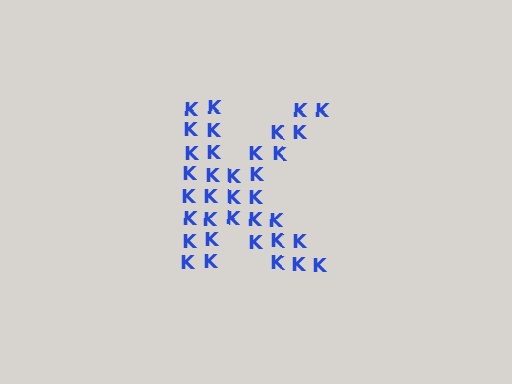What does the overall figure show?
The overall figure shows the letter K.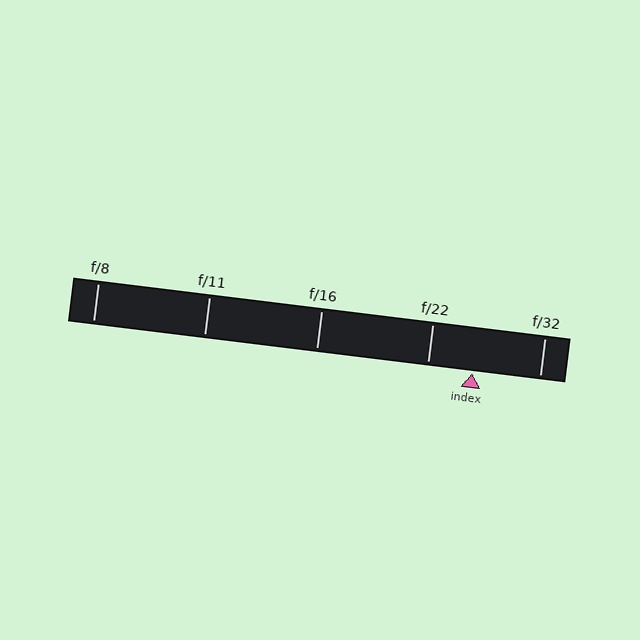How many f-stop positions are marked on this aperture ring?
There are 5 f-stop positions marked.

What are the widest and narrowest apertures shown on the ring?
The widest aperture shown is f/8 and the narrowest is f/32.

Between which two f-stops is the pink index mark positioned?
The index mark is between f/22 and f/32.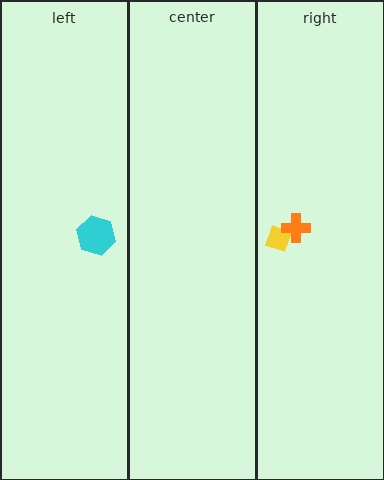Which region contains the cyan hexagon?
The left region.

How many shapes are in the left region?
1.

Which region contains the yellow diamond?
The right region.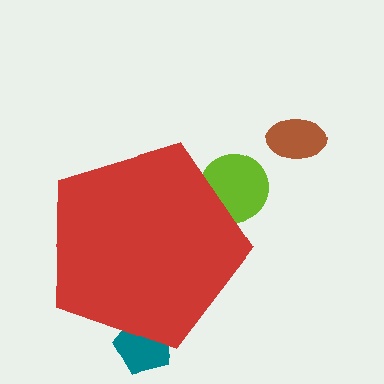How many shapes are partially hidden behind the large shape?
2 shapes are partially hidden.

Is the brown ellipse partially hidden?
No, the brown ellipse is fully visible.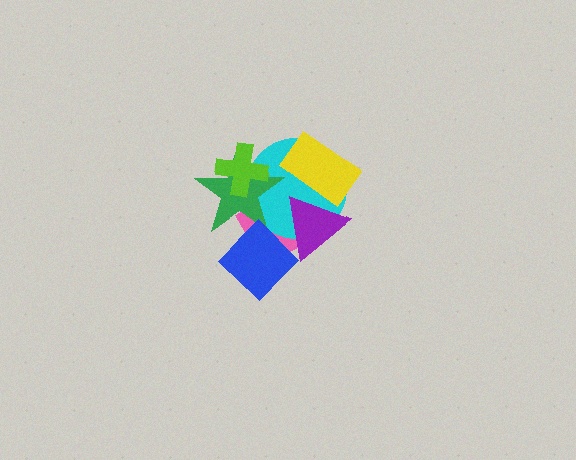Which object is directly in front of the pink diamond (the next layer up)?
The cyan circle is directly in front of the pink diamond.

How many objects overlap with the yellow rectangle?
2 objects overlap with the yellow rectangle.